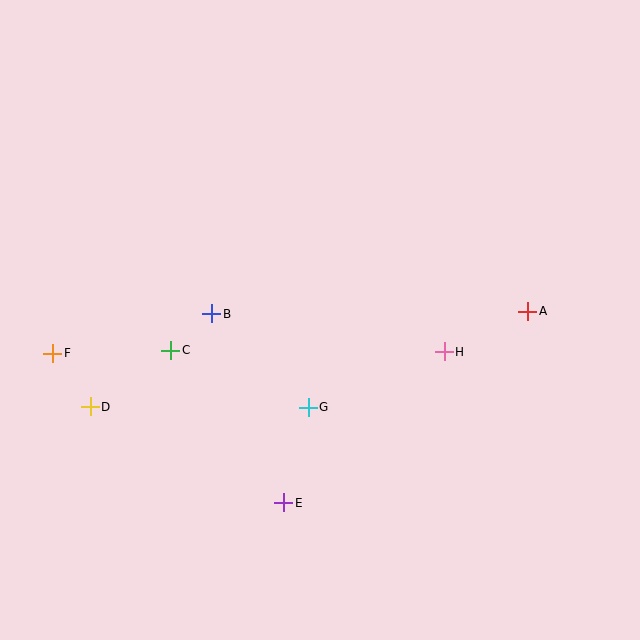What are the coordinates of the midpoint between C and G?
The midpoint between C and G is at (239, 379).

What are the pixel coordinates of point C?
Point C is at (171, 350).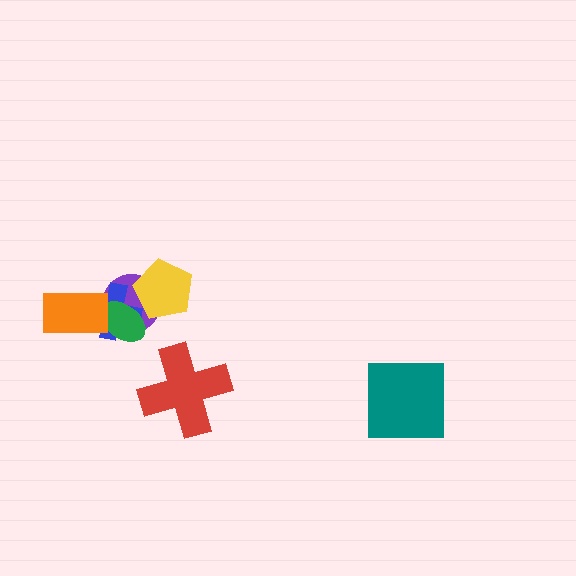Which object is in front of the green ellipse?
The orange rectangle is in front of the green ellipse.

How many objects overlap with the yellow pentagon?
1 object overlaps with the yellow pentagon.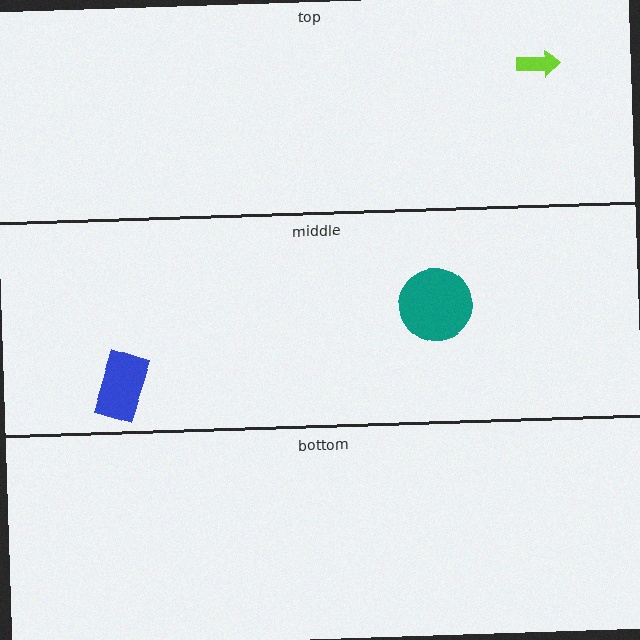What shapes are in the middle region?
The blue rectangle, the teal circle.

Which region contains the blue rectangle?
The middle region.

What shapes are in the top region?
The lime arrow.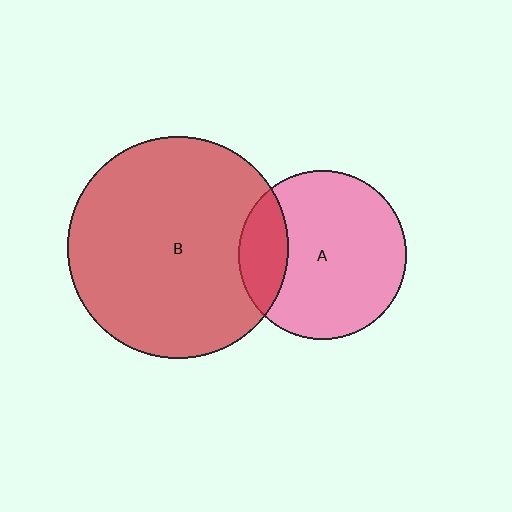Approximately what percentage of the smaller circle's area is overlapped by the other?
Approximately 20%.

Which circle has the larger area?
Circle B (red).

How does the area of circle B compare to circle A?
Approximately 1.7 times.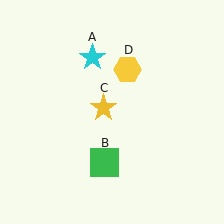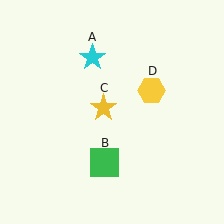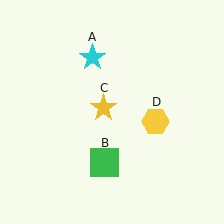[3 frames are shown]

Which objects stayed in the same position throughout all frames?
Cyan star (object A) and green square (object B) and yellow star (object C) remained stationary.